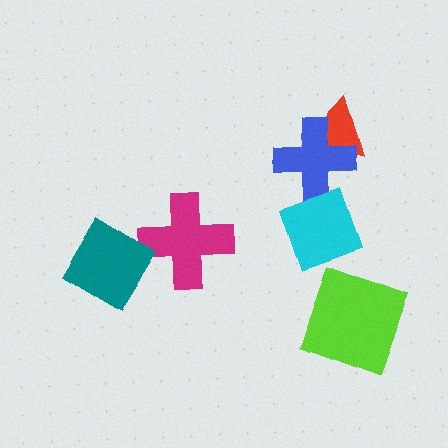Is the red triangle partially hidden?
Yes, it is partially covered by another shape.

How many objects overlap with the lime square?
0 objects overlap with the lime square.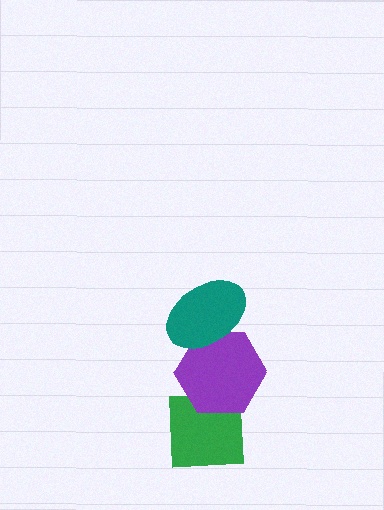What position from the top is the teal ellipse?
The teal ellipse is 1st from the top.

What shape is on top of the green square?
The purple hexagon is on top of the green square.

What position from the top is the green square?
The green square is 3rd from the top.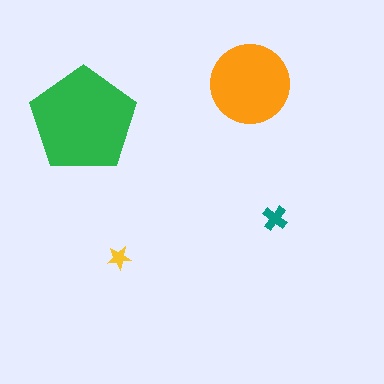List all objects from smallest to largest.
The yellow star, the teal cross, the orange circle, the green pentagon.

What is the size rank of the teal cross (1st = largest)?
3rd.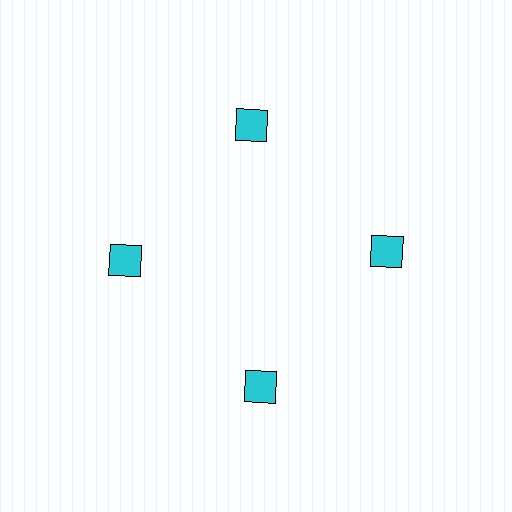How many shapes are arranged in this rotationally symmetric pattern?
There are 4 shapes, arranged in 4 groups of 1.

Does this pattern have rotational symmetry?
Yes, this pattern has 4-fold rotational symmetry. It looks the same after rotating 90 degrees around the center.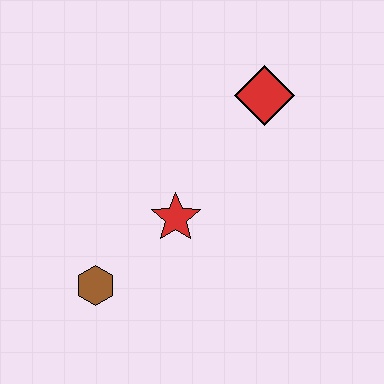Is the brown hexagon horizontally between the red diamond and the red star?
No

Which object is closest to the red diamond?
The red star is closest to the red diamond.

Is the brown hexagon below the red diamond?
Yes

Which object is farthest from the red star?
The red diamond is farthest from the red star.